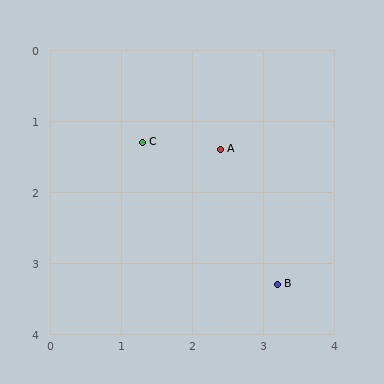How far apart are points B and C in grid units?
Points B and C are about 2.8 grid units apart.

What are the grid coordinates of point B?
Point B is at approximately (3.2, 3.3).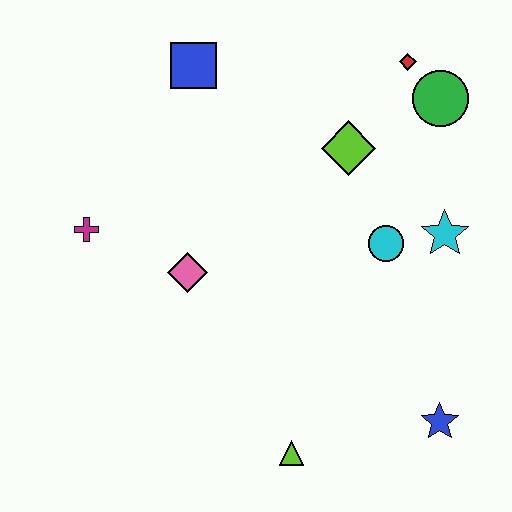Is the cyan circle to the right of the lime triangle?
Yes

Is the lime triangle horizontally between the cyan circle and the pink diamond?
Yes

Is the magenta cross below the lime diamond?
Yes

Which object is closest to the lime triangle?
The blue star is closest to the lime triangle.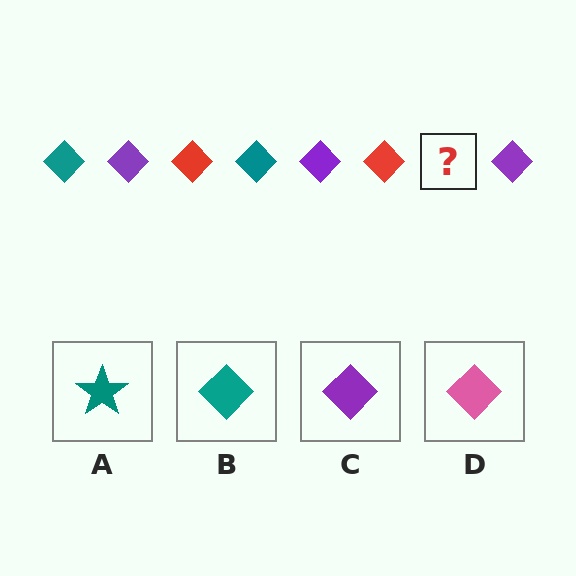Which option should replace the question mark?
Option B.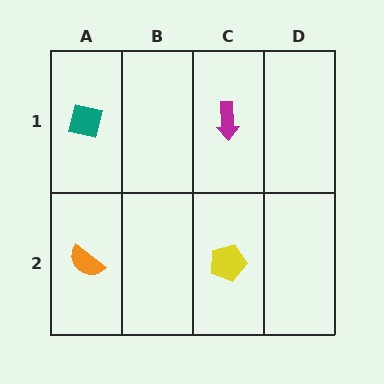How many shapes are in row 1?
2 shapes.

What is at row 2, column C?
A yellow pentagon.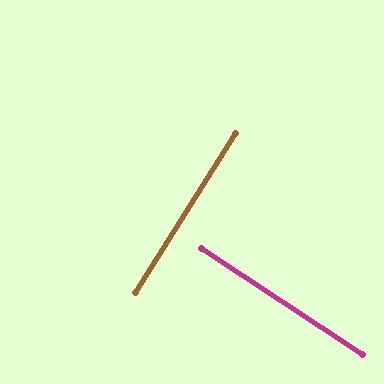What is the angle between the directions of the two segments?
Approximately 89 degrees.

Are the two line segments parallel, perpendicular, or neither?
Perpendicular — they meet at approximately 89°.